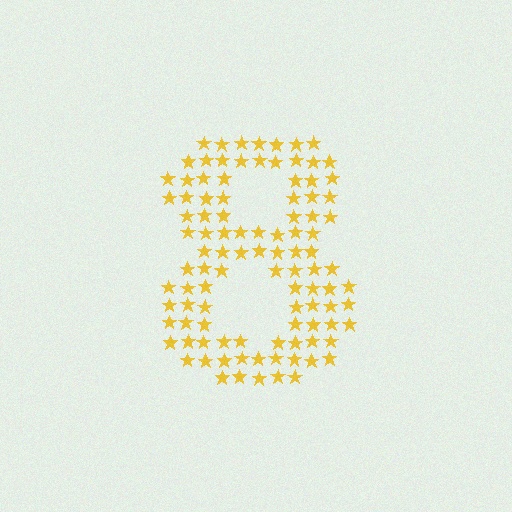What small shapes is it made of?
It is made of small stars.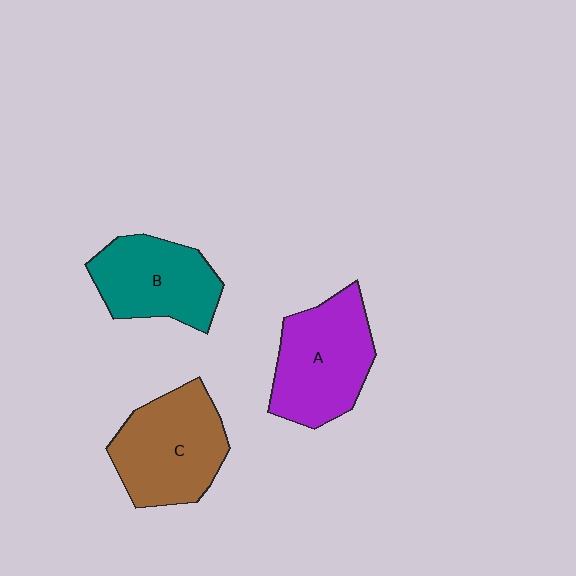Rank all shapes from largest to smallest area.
From largest to smallest: C (brown), A (purple), B (teal).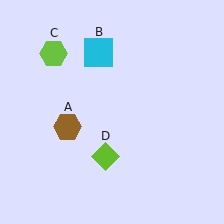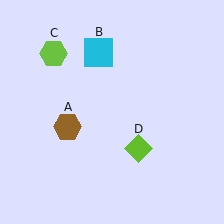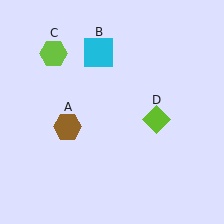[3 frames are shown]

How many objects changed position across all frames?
1 object changed position: lime diamond (object D).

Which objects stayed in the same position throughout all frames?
Brown hexagon (object A) and cyan square (object B) and lime hexagon (object C) remained stationary.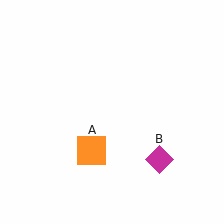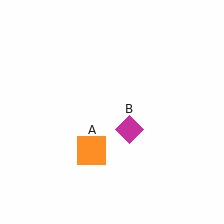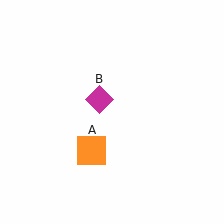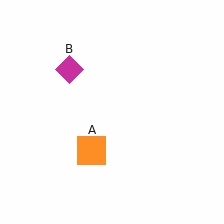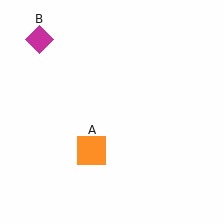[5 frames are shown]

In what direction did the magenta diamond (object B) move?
The magenta diamond (object B) moved up and to the left.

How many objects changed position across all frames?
1 object changed position: magenta diamond (object B).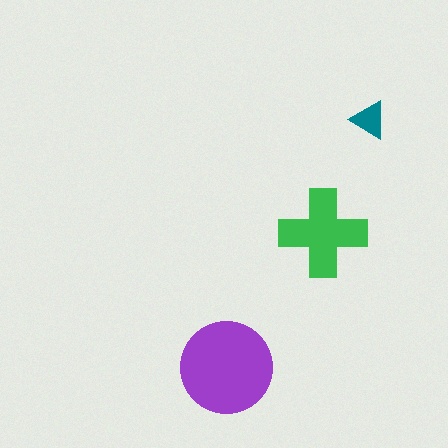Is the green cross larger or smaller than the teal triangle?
Larger.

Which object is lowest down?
The purple circle is bottommost.